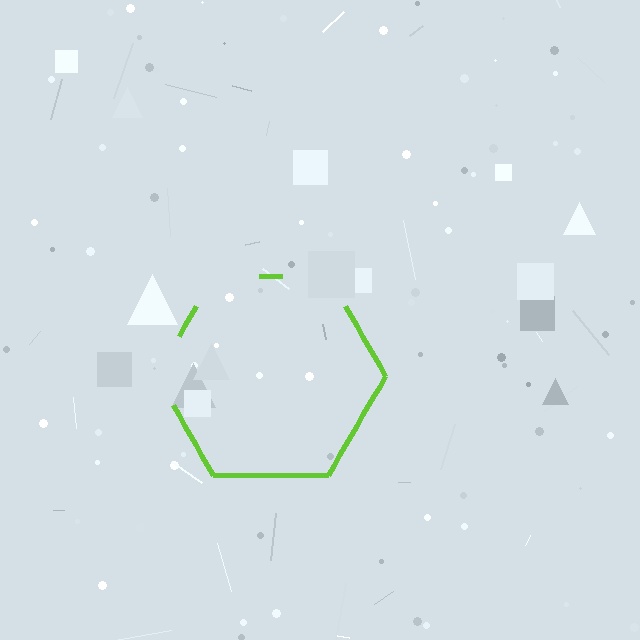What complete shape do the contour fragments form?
The contour fragments form a hexagon.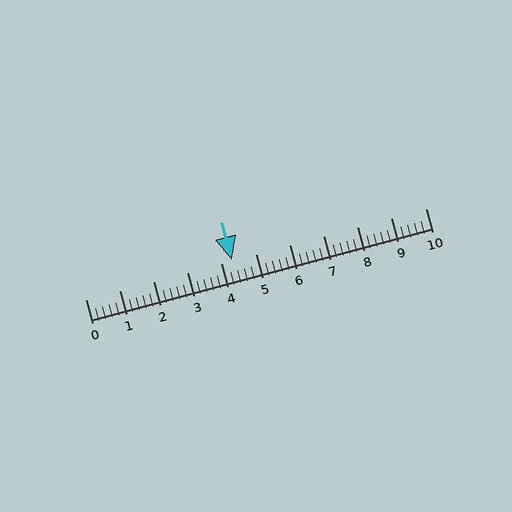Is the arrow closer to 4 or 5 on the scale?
The arrow is closer to 4.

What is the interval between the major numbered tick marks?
The major tick marks are spaced 1 units apart.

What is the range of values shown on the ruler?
The ruler shows values from 0 to 10.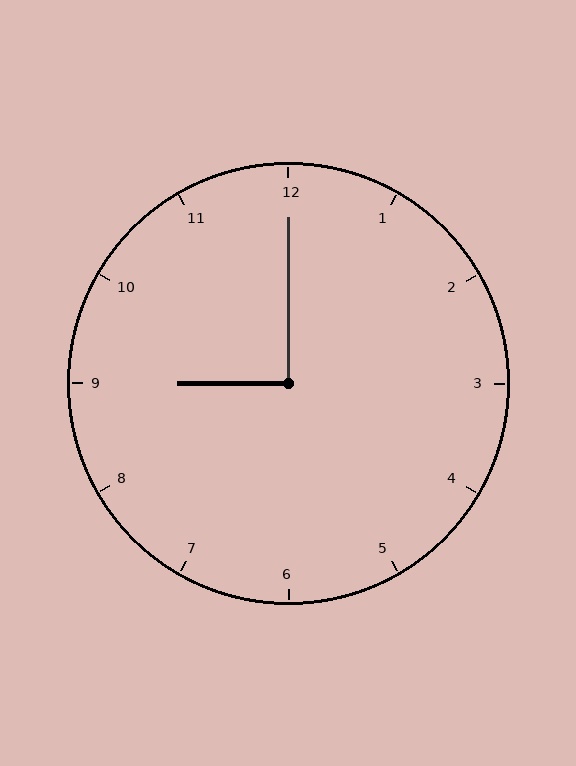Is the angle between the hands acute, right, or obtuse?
It is right.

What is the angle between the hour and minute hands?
Approximately 90 degrees.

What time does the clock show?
9:00.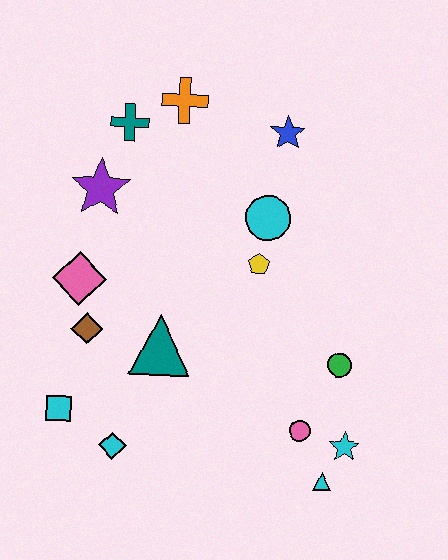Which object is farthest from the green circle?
The teal cross is farthest from the green circle.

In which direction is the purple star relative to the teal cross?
The purple star is below the teal cross.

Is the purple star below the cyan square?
No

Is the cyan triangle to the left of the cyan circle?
No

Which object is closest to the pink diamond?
The brown diamond is closest to the pink diamond.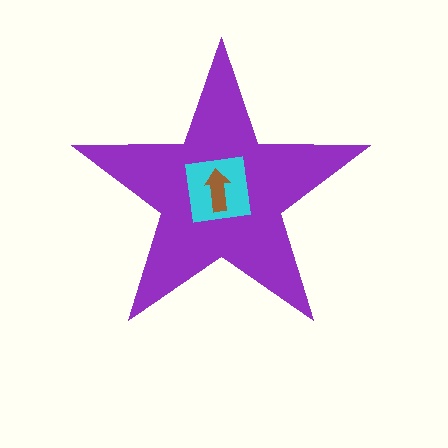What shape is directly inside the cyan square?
The brown arrow.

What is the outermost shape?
The purple star.